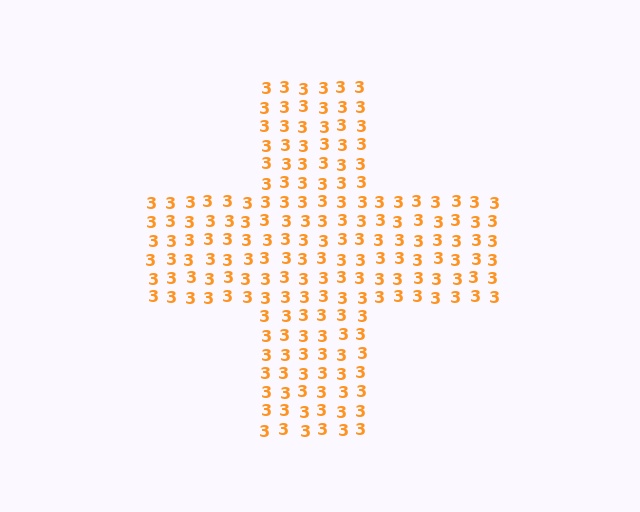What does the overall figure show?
The overall figure shows a cross.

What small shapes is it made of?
It is made of small digit 3's.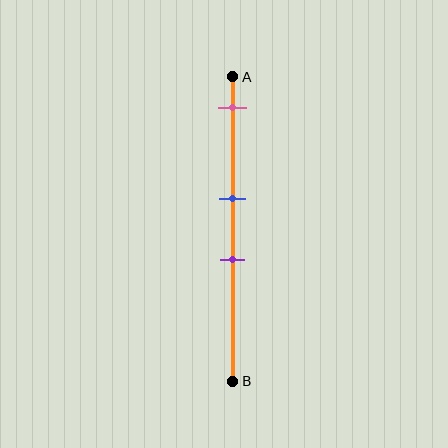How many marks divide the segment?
There are 3 marks dividing the segment.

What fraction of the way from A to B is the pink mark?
The pink mark is approximately 10% (0.1) of the way from A to B.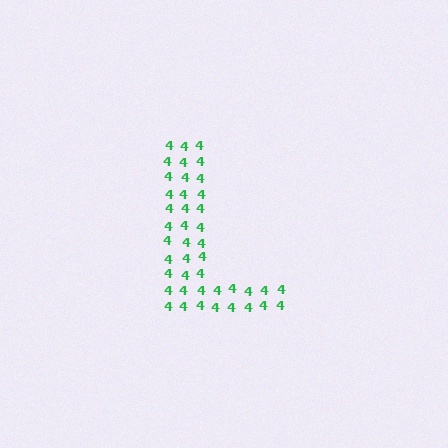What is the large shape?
The large shape is the letter L.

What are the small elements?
The small elements are digit 4's.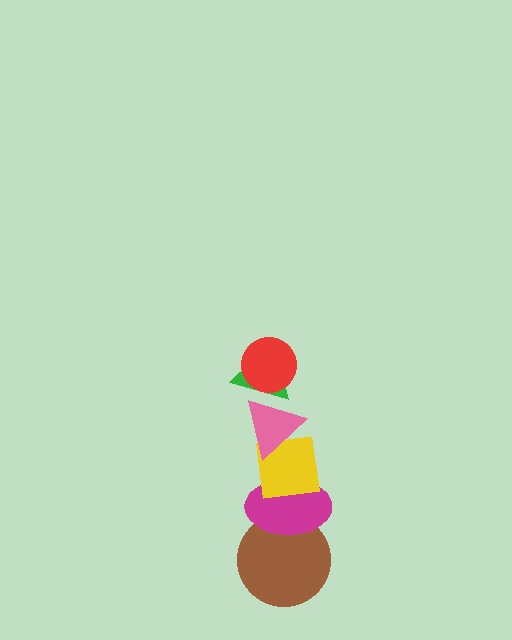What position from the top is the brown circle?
The brown circle is 6th from the top.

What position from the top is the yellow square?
The yellow square is 4th from the top.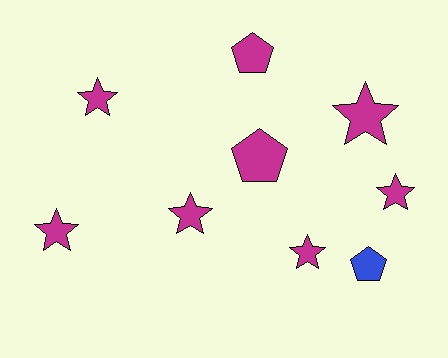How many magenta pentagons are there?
There are 2 magenta pentagons.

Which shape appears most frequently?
Star, with 6 objects.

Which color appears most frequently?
Magenta, with 8 objects.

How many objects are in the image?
There are 9 objects.